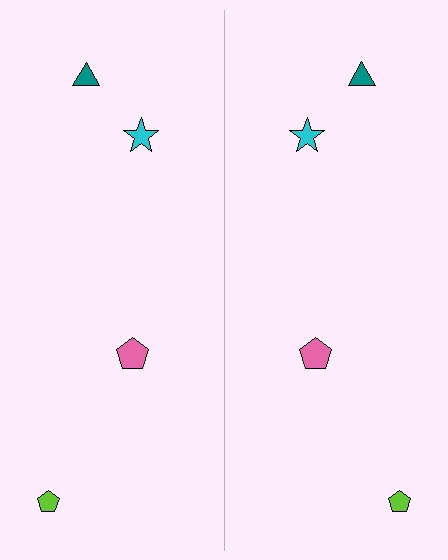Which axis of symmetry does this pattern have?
The pattern has a vertical axis of symmetry running through the center of the image.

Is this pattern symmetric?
Yes, this pattern has bilateral (reflection) symmetry.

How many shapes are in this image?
There are 8 shapes in this image.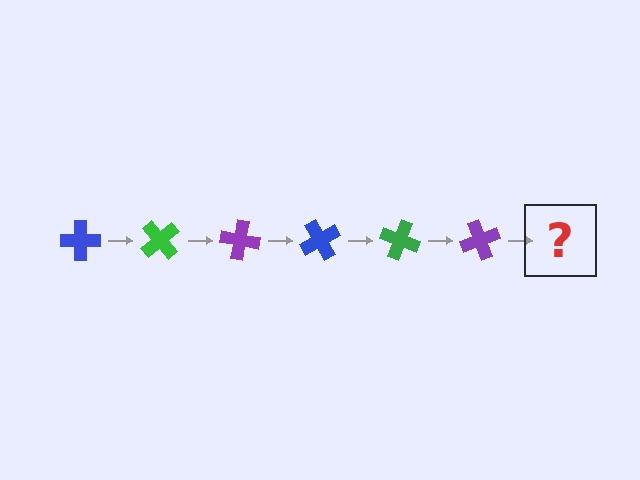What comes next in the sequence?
The next element should be a blue cross, rotated 300 degrees from the start.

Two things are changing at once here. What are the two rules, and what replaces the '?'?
The two rules are that it rotates 50 degrees each step and the color cycles through blue, green, and purple. The '?' should be a blue cross, rotated 300 degrees from the start.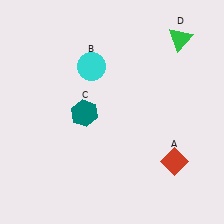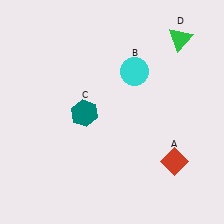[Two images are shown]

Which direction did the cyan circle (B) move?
The cyan circle (B) moved right.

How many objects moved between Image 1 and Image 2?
1 object moved between the two images.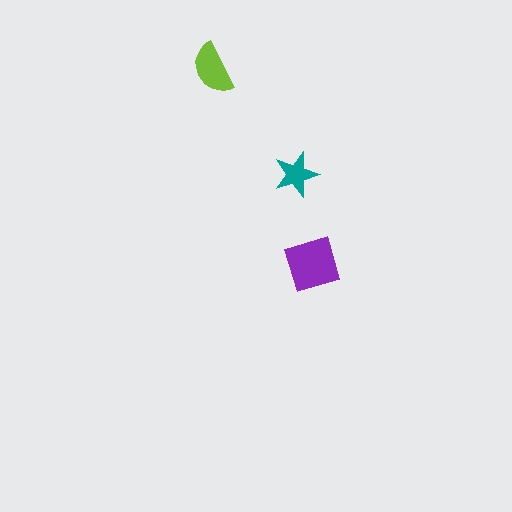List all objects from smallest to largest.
The teal star, the lime semicircle, the purple diamond.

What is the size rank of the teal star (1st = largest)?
3rd.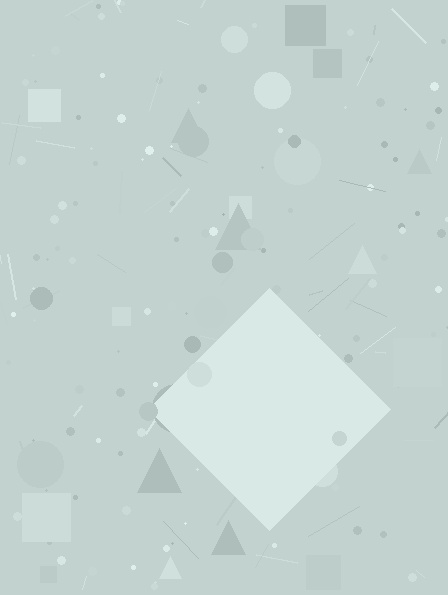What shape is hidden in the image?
A diamond is hidden in the image.